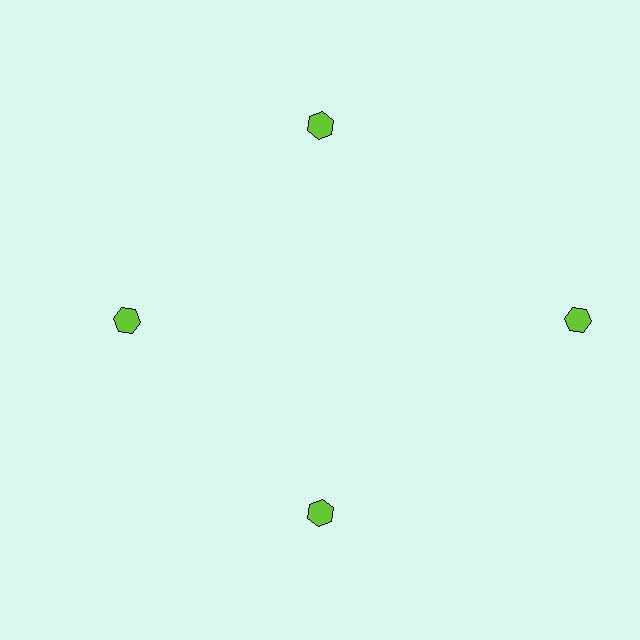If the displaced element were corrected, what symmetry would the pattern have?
It would have 4-fold rotational symmetry — the pattern would map onto itself every 90 degrees.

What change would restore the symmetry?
The symmetry would be restored by moving it inward, back onto the ring so that all 4 hexagons sit at equal angles and equal distance from the center.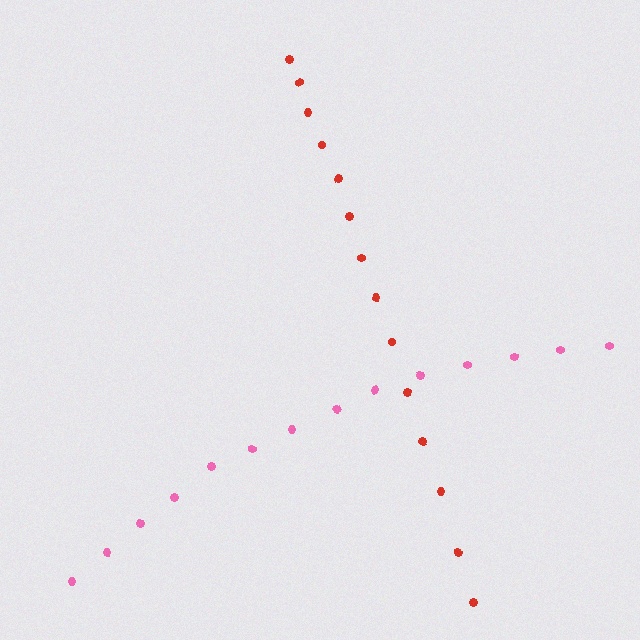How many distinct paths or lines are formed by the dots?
There are 2 distinct paths.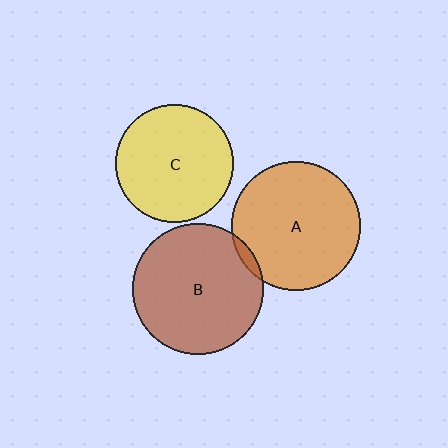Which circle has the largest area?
Circle B (brown).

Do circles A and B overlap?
Yes.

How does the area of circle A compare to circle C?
Approximately 1.2 times.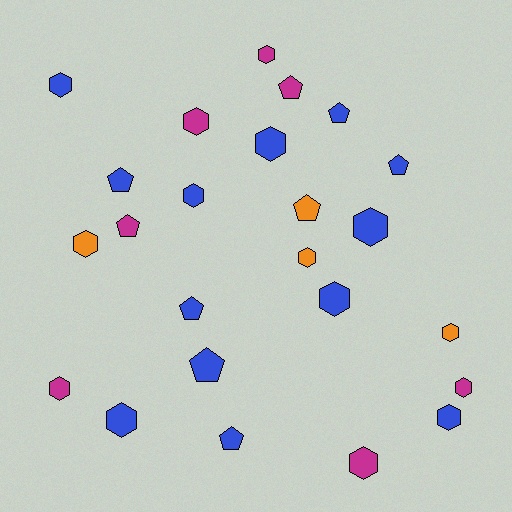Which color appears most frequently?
Blue, with 13 objects.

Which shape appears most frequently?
Hexagon, with 15 objects.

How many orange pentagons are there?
There is 1 orange pentagon.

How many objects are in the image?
There are 24 objects.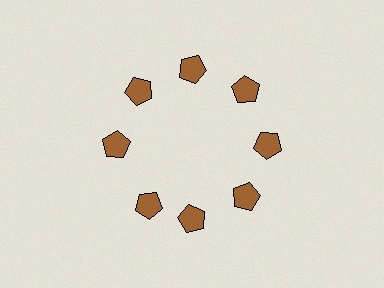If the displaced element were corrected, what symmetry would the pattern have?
It would have 8-fold rotational symmetry — the pattern would map onto itself every 45 degrees.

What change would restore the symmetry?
The symmetry would be restored by rotating it back into even spacing with its neighbors so that all 8 pentagons sit at equal angles and equal distance from the center.